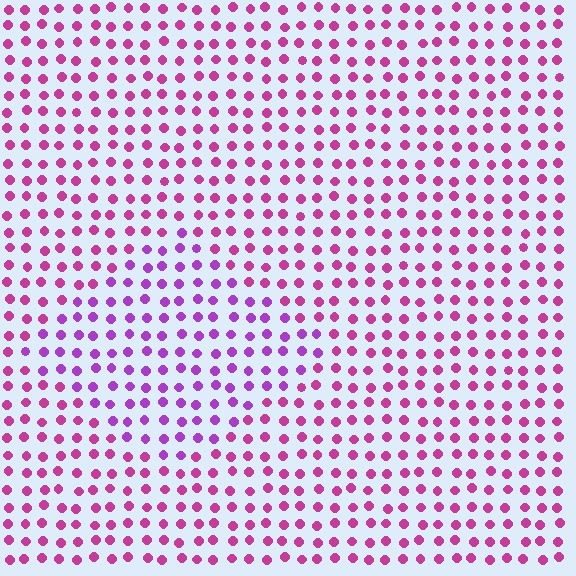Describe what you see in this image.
The image is filled with small magenta elements in a uniform arrangement. A diamond-shaped region is visible where the elements are tinted to a slightly different hue, forming a subtle color boundary.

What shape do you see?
I see a diamond.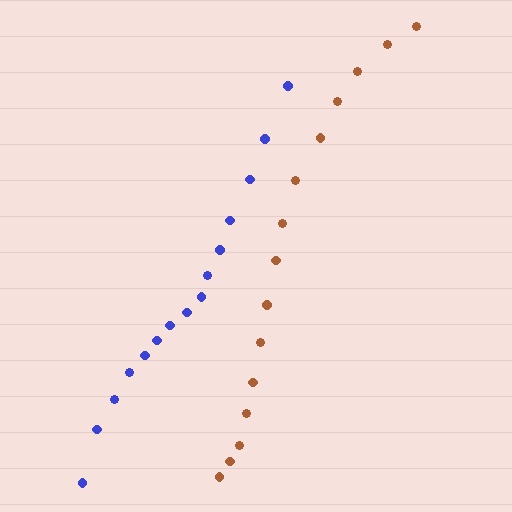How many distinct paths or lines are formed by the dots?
There are 2 distinct paths.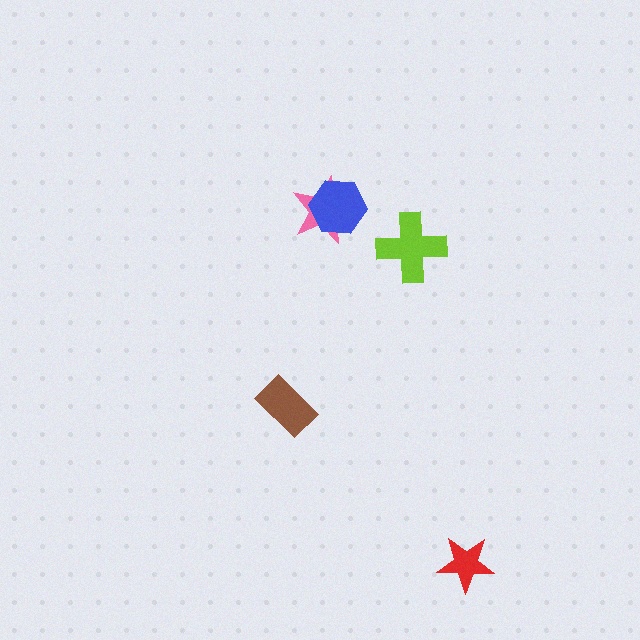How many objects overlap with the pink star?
1 object overlaps with the pink star.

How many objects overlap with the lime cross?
0 objects overlap with the lime cross.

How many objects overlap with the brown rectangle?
0 objects overlap with the brown rectangle.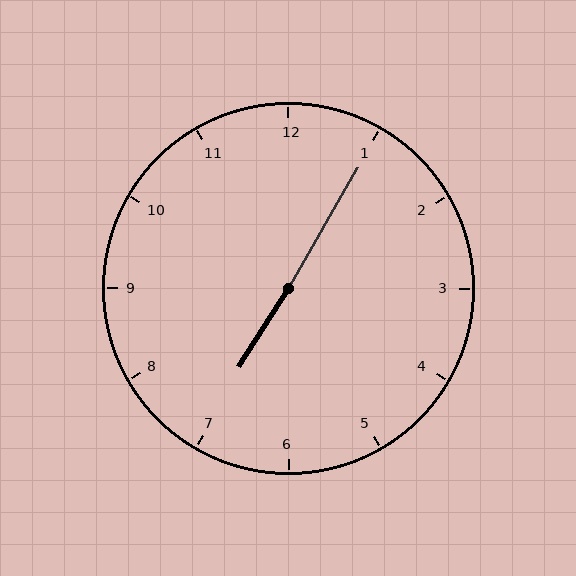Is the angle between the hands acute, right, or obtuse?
It is obtuse.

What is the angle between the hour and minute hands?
Approximately 178 degrees.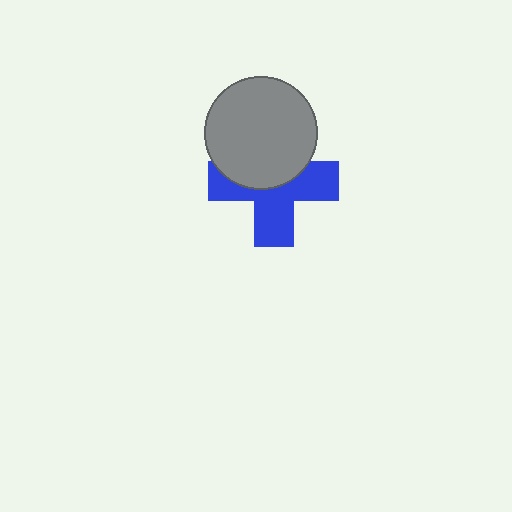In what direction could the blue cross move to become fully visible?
The blue cross could move down. That would shift it out from behind the gray circle entirely.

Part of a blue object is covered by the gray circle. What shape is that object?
It is a cross.